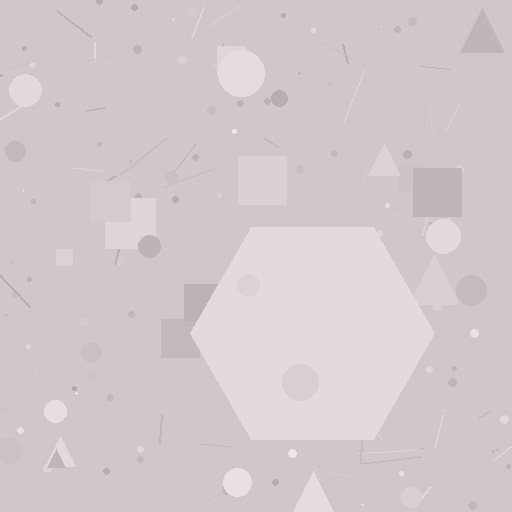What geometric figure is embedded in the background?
A hexagon is embedded in the background.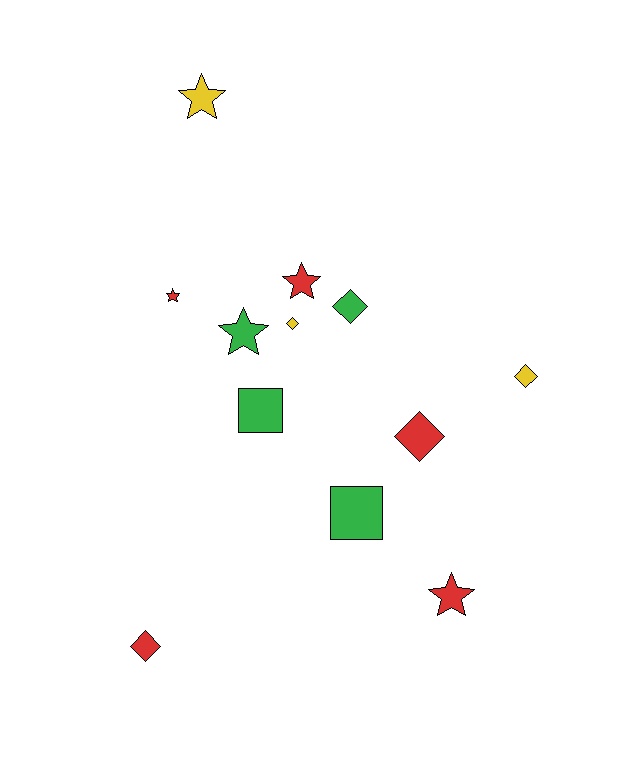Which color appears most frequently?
Red, with 5 objects.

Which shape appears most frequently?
Diamond, with 5 objects.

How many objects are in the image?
There are 12 objects.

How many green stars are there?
There is 1 green star.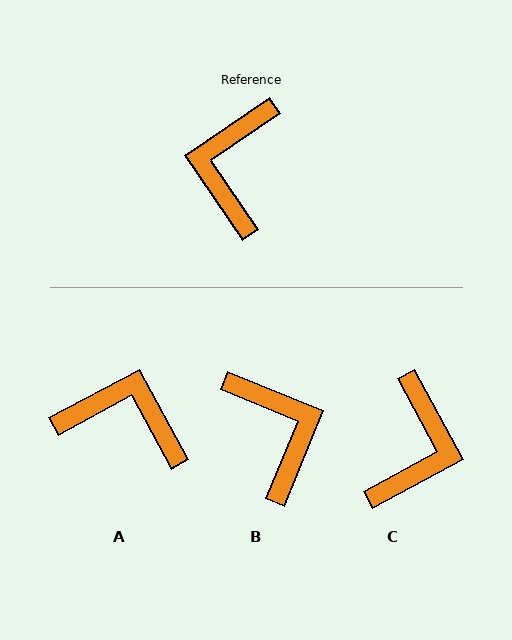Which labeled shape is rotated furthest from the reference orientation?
C, about 174 degrees away.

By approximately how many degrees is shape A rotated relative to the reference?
Approximately 96 degrees clockwise.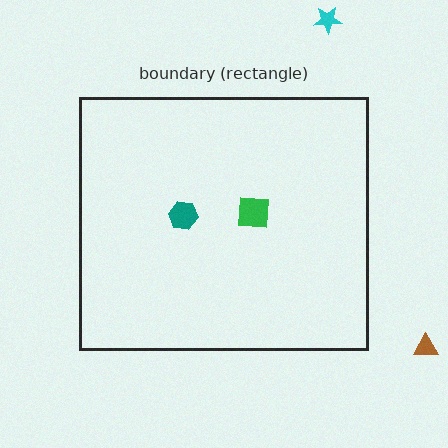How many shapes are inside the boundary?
2 inside, 2 outside.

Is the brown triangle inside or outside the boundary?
Outside.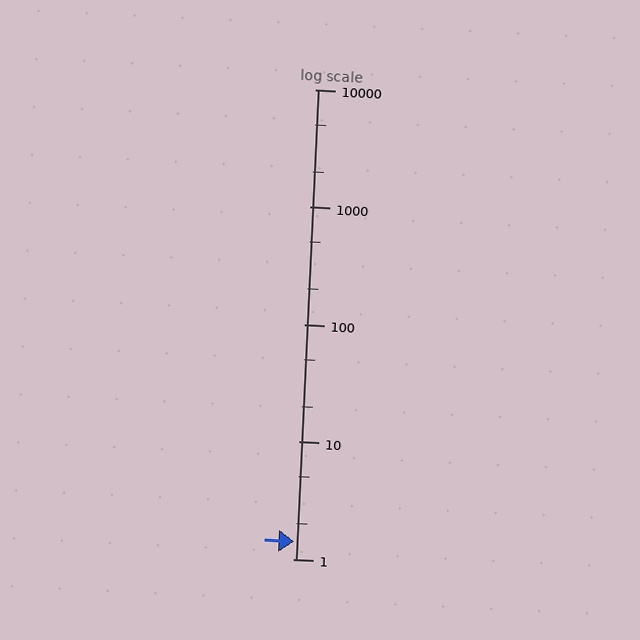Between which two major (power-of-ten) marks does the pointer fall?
The pointer is between 1 and 10.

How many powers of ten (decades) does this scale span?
The scale spans 4 decades, from 1 to 10000.